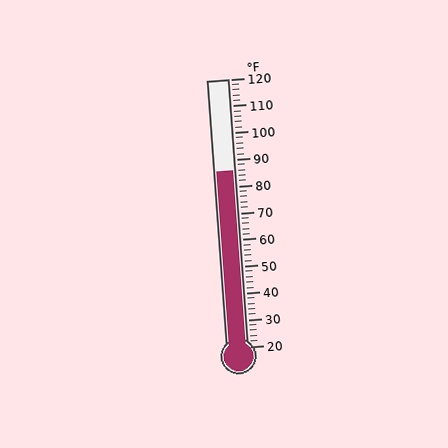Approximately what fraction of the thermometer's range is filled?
The thermometer is filled to approximately 65% of its range.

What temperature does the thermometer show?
The thermometer shows approximately 86°F.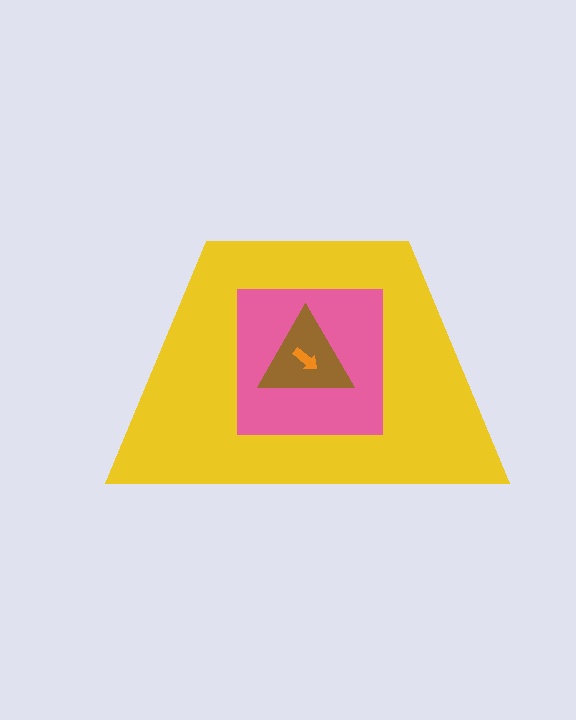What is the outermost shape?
The yellow trapezoid.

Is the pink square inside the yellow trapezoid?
Yes.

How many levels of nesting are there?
4.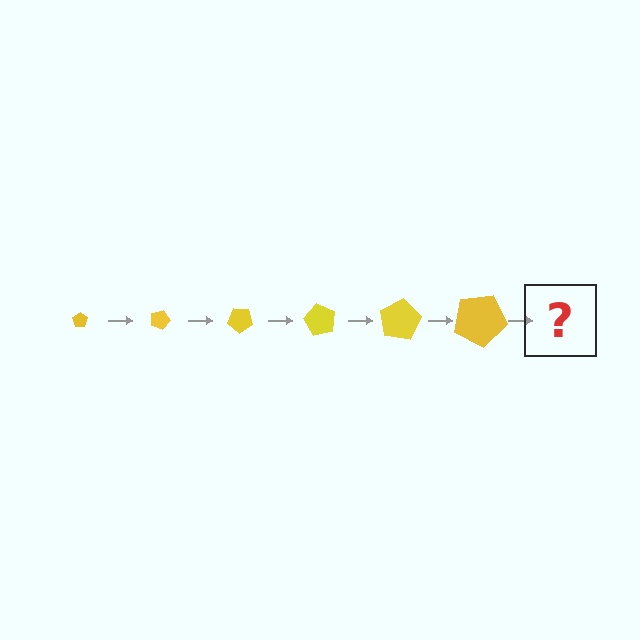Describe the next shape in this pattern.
It should be a pentagon, larger than the previous one and rotated 120 degrees from the start.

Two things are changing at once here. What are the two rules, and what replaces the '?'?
The two rules are that the pentagon grows larger each step and it rotates 20 degrees each step. The '?' should be a pentagon, larger than the previous one and rotated 120 degrees from the start.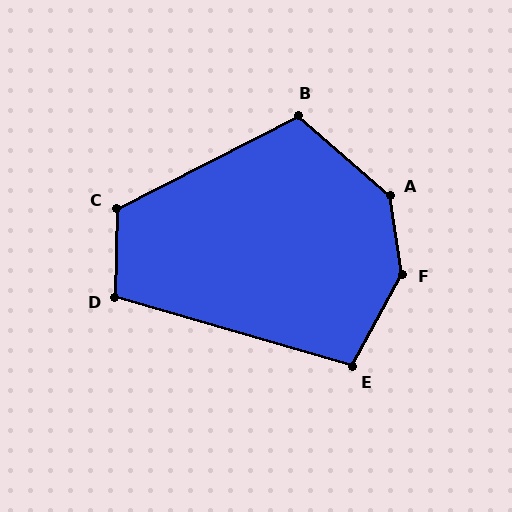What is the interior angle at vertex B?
Approximately 112 degrees (obtuse).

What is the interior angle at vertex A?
Approximately 140 degrees (obtuse).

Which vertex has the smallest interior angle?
E, at approximately 102 degrees.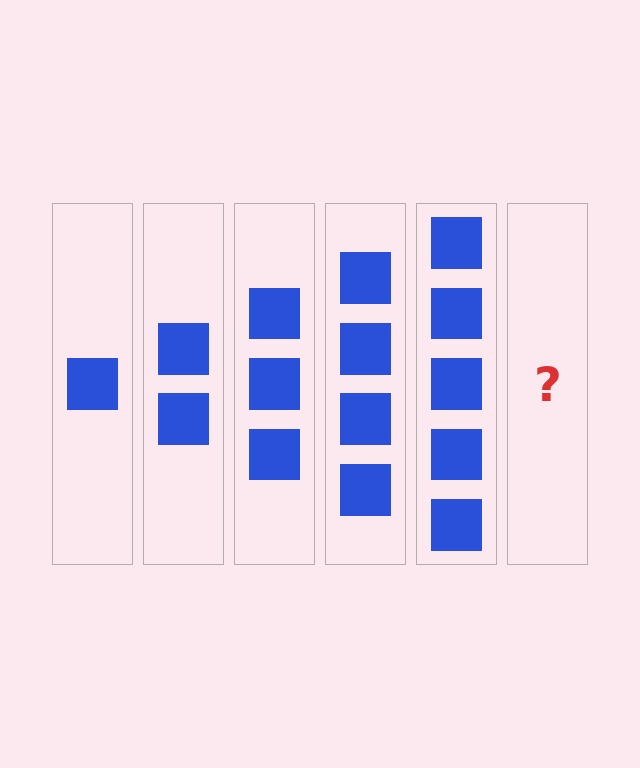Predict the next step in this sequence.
The next step is 6 squares.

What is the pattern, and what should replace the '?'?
The pattern is that each step adds one more square. The '?' should be 6 squares.